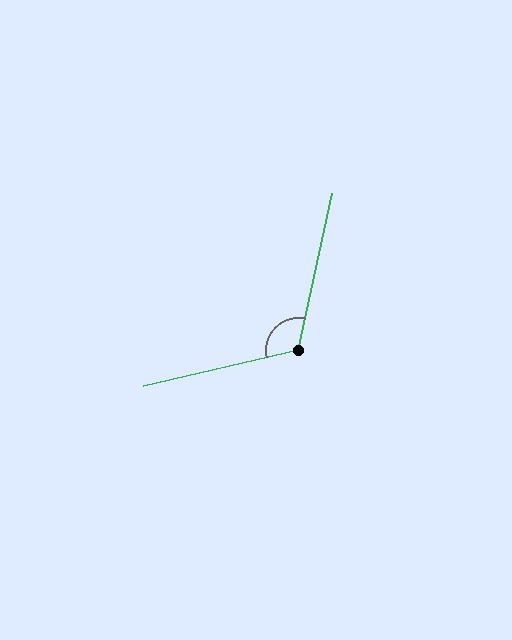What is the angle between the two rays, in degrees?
Approximately 115 degrees.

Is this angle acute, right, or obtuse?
It is obtuse.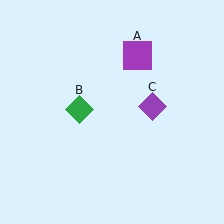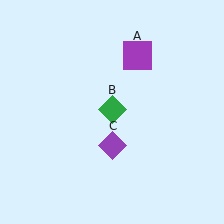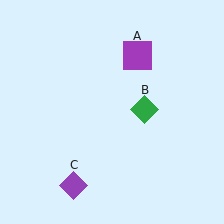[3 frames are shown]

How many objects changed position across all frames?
2 objects changed position: green diamond (object B), purple diamond (object C).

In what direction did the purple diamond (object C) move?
The purple diamond (object C) moved down and to the left.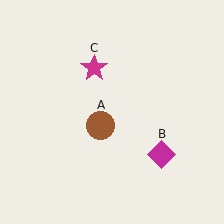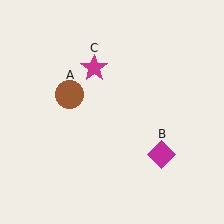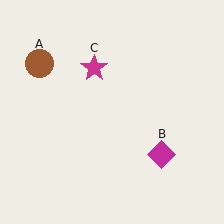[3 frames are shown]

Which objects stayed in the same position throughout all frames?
Magenta diamond (object B) and magenta star (object C) remained stationary.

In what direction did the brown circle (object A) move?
The brown circle (object A) moved up and to the left.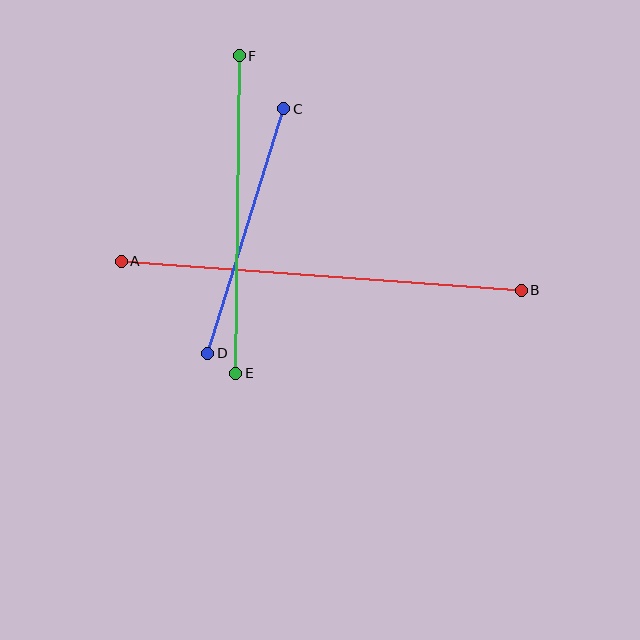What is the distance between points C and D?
The distance is approximately 256 pixels.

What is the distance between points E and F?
The distance is approximately 317 pixels.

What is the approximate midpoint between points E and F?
The midpoint is at approximately (238, 214) pixels.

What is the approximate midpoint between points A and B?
The midpoint is at approximately (321, 276) pixels.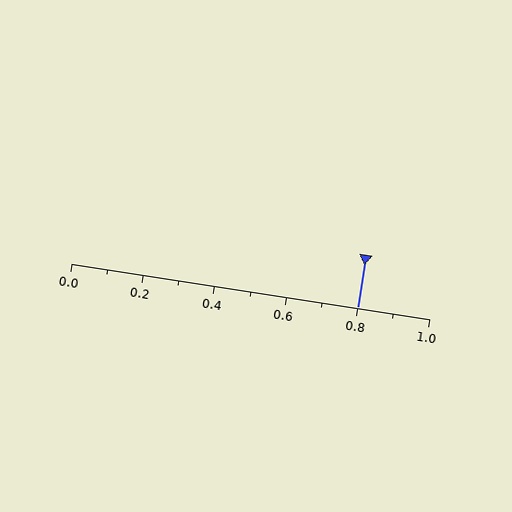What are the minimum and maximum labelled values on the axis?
The axis runs from 0.0 to 1.0.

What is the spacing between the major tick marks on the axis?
The major ticks are spaced 0.2 apart.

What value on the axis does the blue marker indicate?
The marker indicates approximately 0.8.